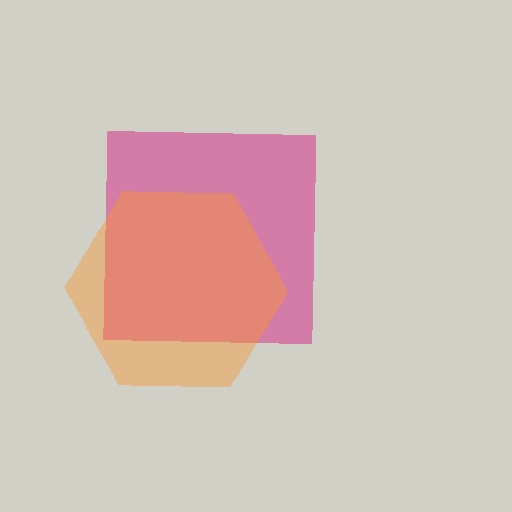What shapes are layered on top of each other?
The layered shapes are: a magenta square, an orange hexagon.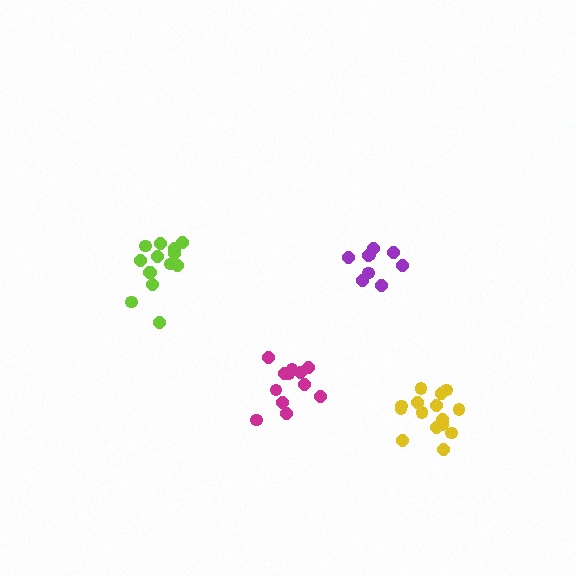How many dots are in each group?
Group 1: 12 dots, Group 2: 14 dots, Group 3: 9 dots, Group 4: 15 dots (50 total).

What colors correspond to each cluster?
The clusters are colored: magenta, lime, purple, yellow.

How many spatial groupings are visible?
There are 4 spatial groupings.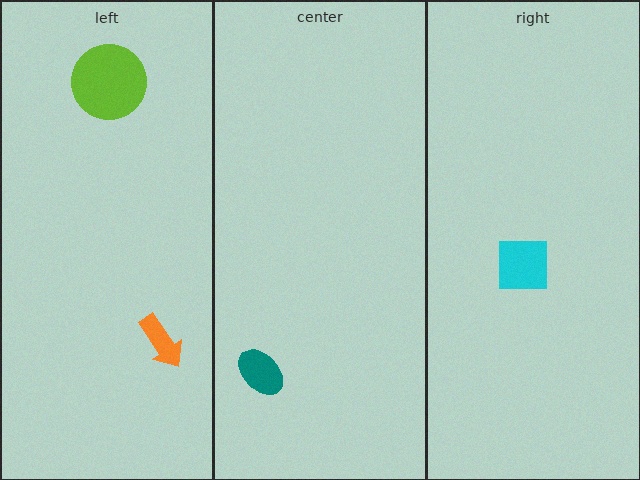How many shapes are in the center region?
1.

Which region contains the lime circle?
The left region.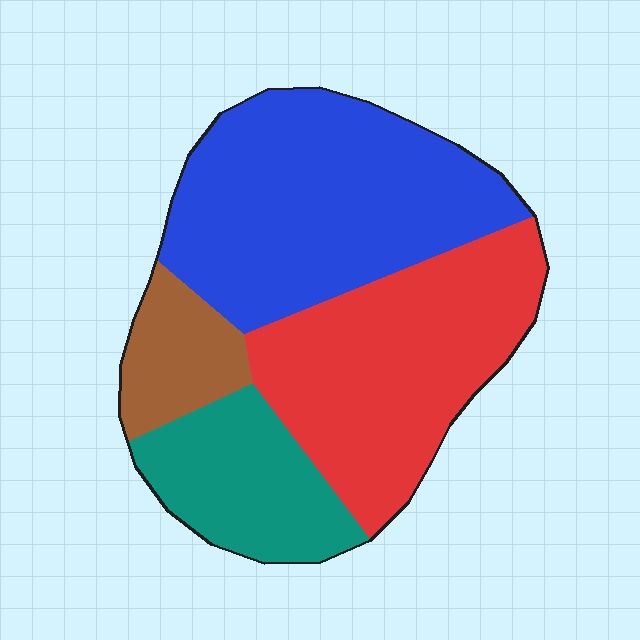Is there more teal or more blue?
Blue.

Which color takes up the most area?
Blue, at roughly 40%.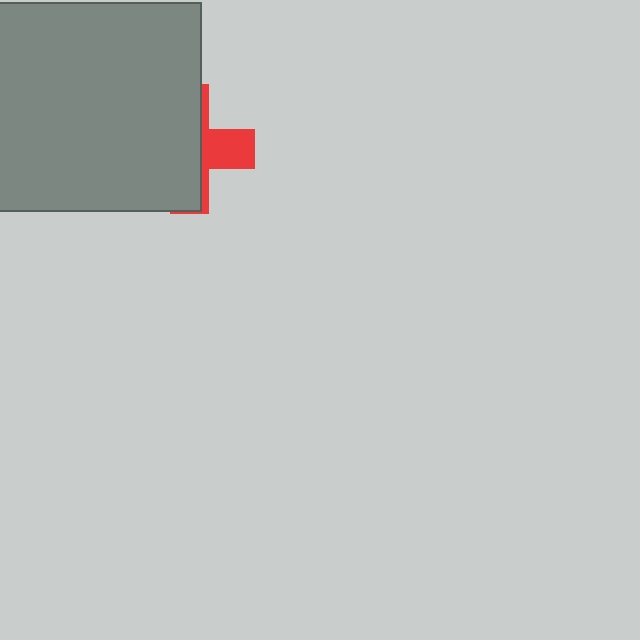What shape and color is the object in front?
The object in front is a gray square.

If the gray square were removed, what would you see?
You would see the complete red cross.